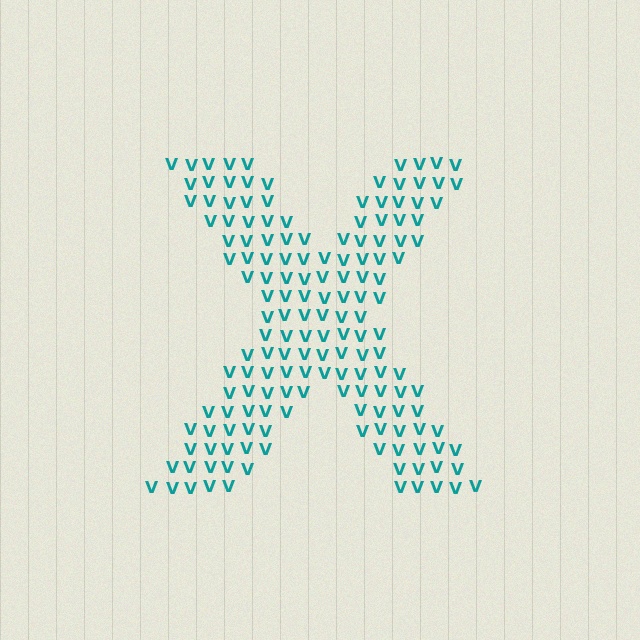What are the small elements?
The small elements are letter V's.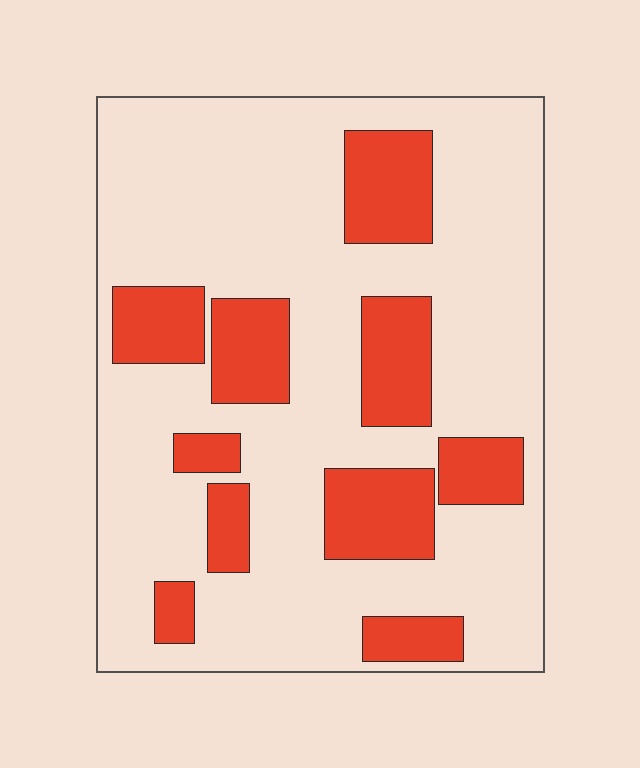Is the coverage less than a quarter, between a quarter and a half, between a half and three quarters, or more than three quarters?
Between a quarter and a half.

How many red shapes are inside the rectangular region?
10.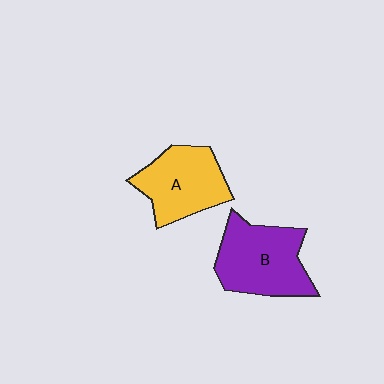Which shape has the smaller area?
Shape A (yellow).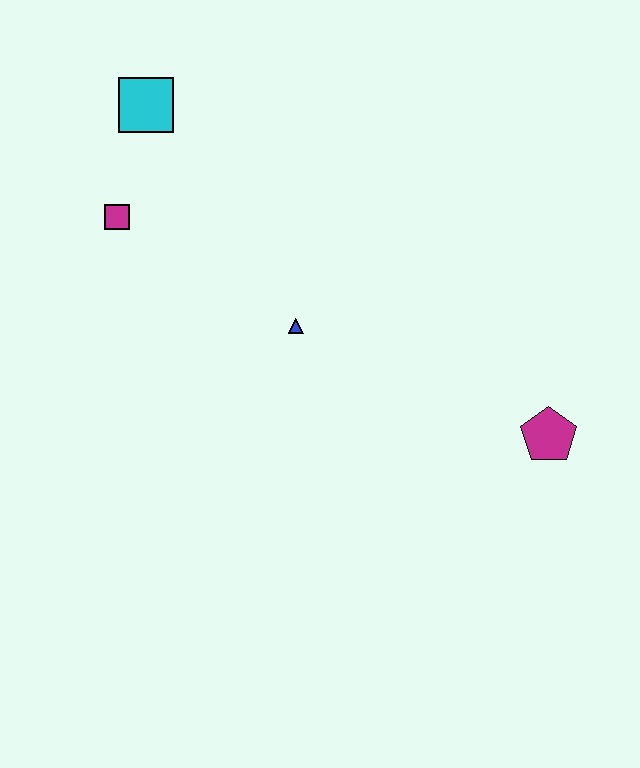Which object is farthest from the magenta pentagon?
The cyan square is farthest from the magenta pentagon.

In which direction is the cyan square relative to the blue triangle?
The cyan square is above the blue triangle.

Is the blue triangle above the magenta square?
No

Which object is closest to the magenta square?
The cyan square is closest to the magenta square.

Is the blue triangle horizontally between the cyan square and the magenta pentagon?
Yes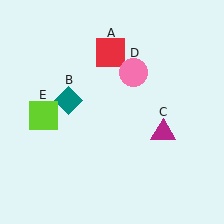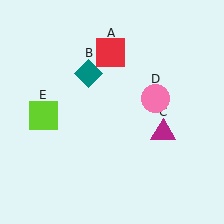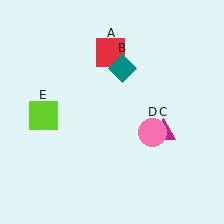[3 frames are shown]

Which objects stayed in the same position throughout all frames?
Red square (object A) and magenta triangle (object C) and lime square (object E) remained stationary.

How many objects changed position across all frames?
2 objects changed position: teal diamond (object B), pink circle (object D).